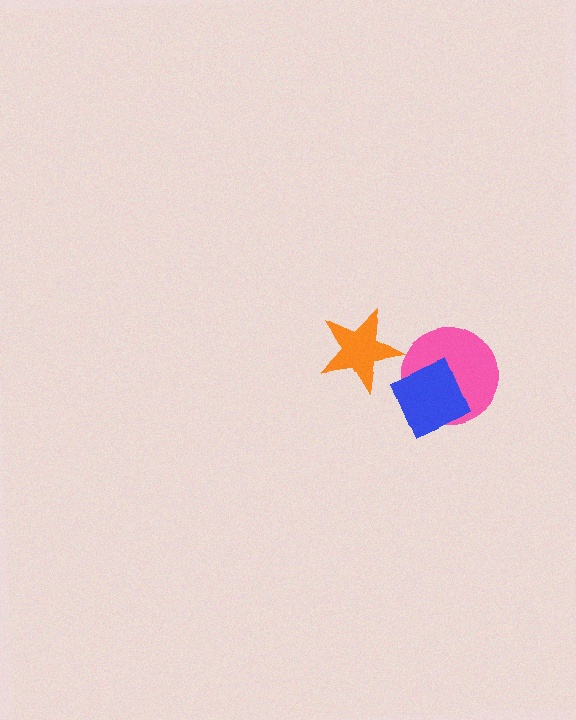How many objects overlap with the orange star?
0 objects overlap with the orange star.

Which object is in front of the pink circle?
The blue diamond is in front of the pink circle.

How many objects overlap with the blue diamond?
1 object overlaps with the blue diamond.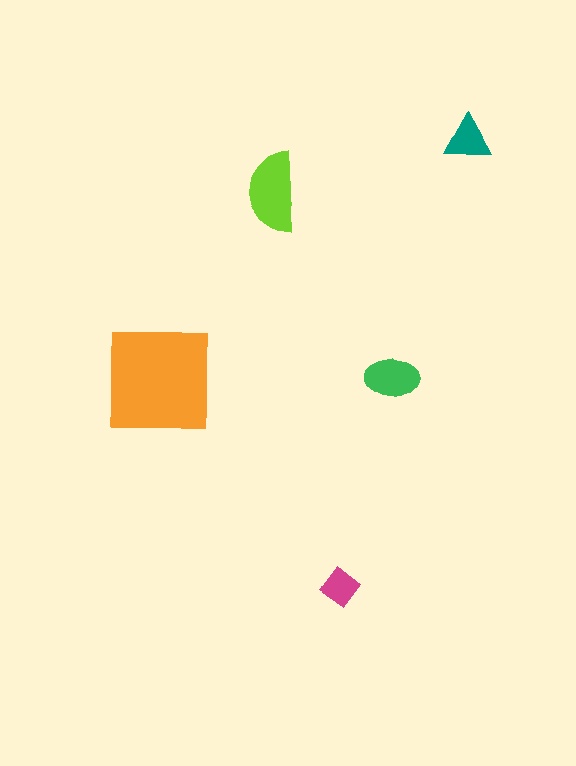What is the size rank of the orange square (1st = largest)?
1st.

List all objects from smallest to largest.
The magenta diamond, the teal triangle, the green ellipse, the lime semicircle, the orange square.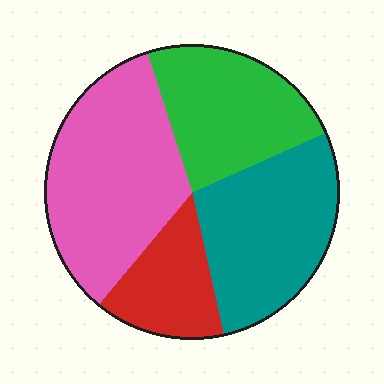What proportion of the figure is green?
Green covers around 25% of the figure.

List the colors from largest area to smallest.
From largest to smallest: pink, teal, green, red.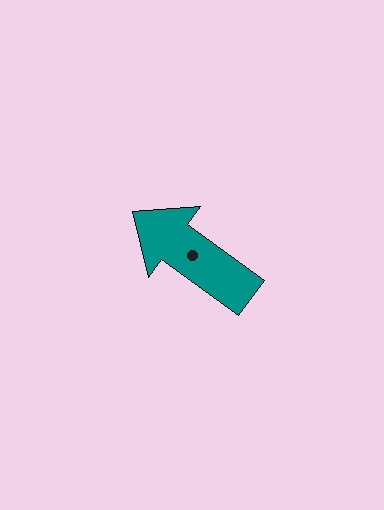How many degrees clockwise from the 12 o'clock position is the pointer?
Approximately 306 degrees.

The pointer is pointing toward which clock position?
Roughly 10 o'clock.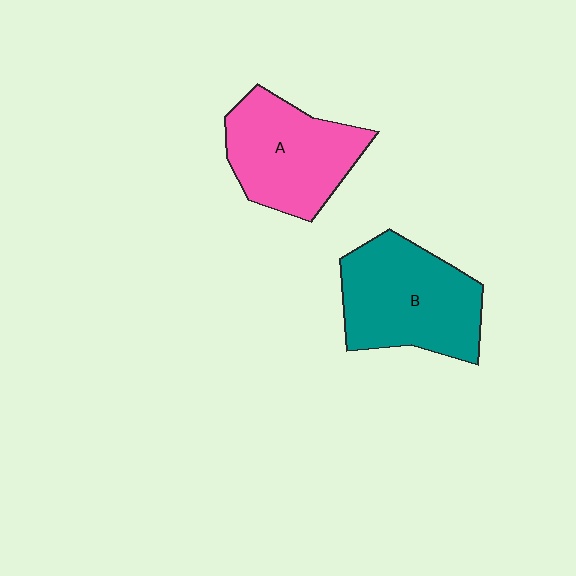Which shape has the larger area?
Shape B (teal).